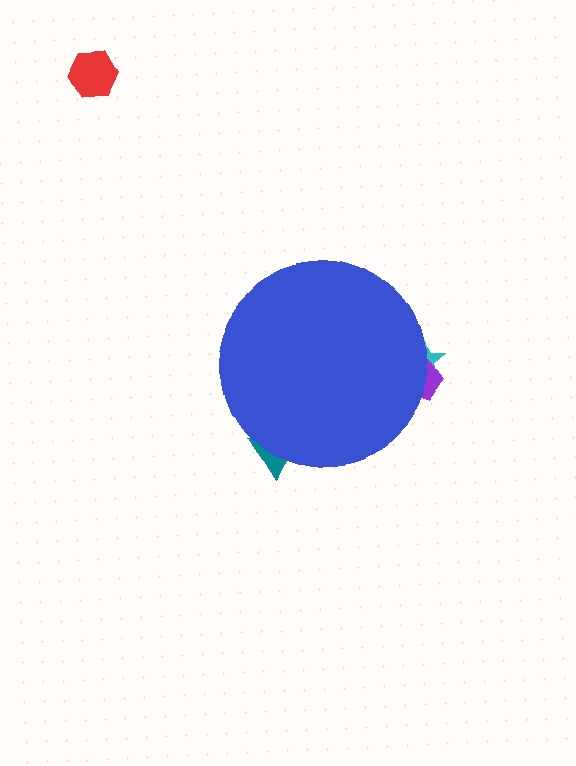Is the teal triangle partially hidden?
Yes, the teal triangle is partially hidden behind the blue circle.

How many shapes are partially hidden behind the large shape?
3 shapes are partially hidden.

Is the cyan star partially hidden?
Yes, the cyan star is partially hidden behind the blue circle.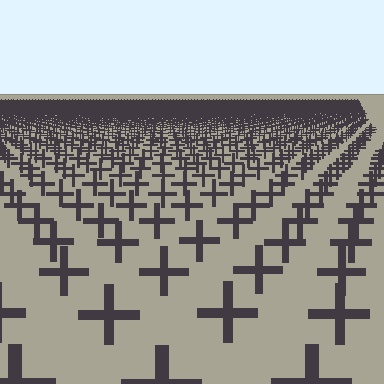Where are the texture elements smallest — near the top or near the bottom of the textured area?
Near the top.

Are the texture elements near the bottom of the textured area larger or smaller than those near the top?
Larger. Near the bottom, elements are closer to the viewer and appear at a bigger on-screen size.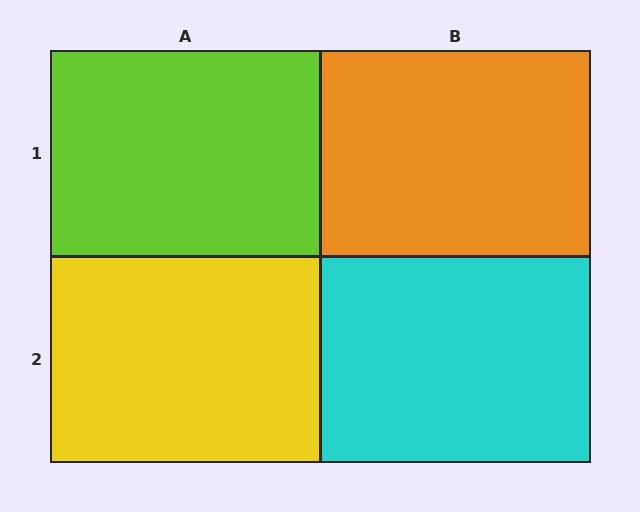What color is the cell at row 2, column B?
Cyan.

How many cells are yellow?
1 cell is yellow.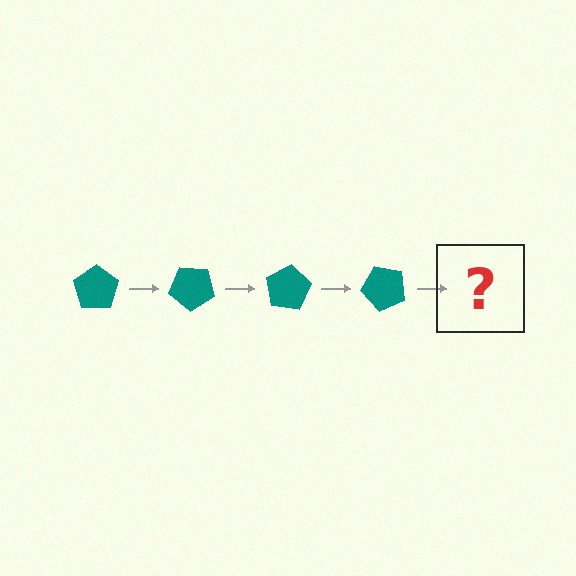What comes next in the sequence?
The next element should be a teal pentagon rotated 160 degrees.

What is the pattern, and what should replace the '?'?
The pattern is that the pentagon rotates 40 degrees each step. The '?' should be a teal pentagon rotated 160 degrees.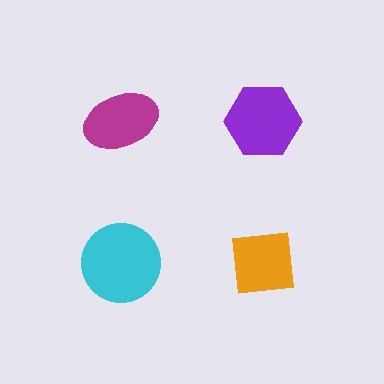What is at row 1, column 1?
A magenta ellipse.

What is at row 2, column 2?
An orange square.